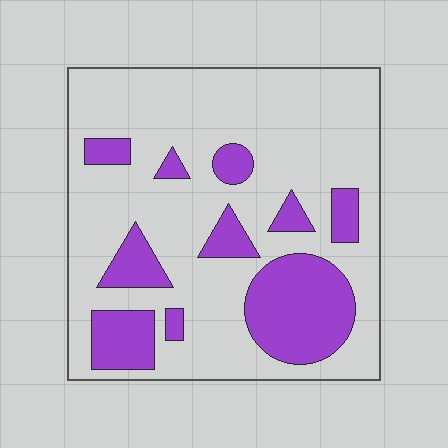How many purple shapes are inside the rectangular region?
10.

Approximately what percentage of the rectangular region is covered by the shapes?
Approximately 25%.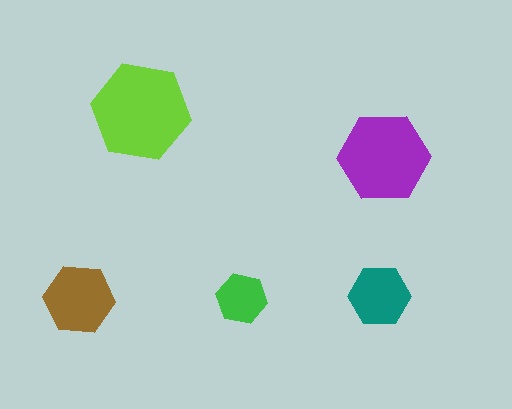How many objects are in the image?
There are 5 objects in the image.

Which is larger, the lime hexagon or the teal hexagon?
The lime one.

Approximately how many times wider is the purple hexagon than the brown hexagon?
About 1.5 times wider.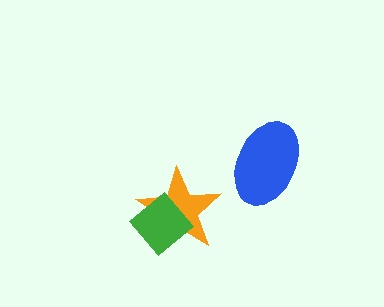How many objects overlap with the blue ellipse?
0 objects overlap with the blue ellipse.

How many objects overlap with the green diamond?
1 object overlaps with the green diamond.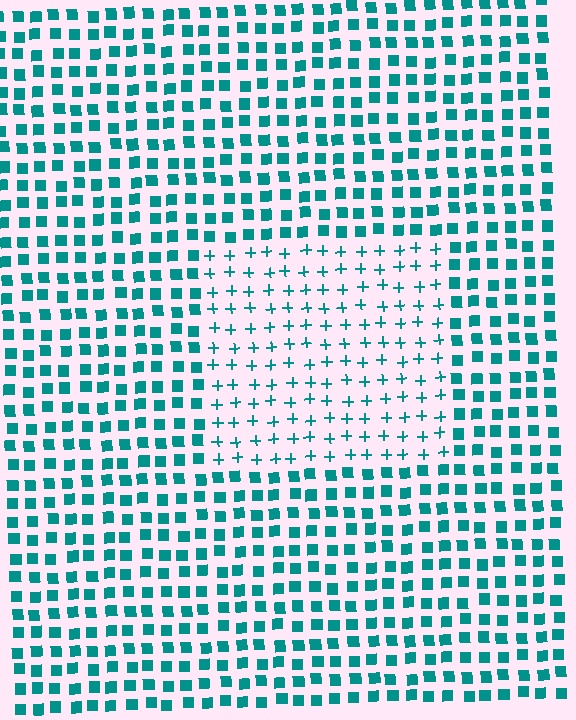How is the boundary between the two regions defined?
The boundary is defined by a change in element shape: plus signs inside vs. squares outside. All elements share the same color and spacing.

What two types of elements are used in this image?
The image uses plus signs inside the rectangle region and squares outside it.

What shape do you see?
I see a rectangle.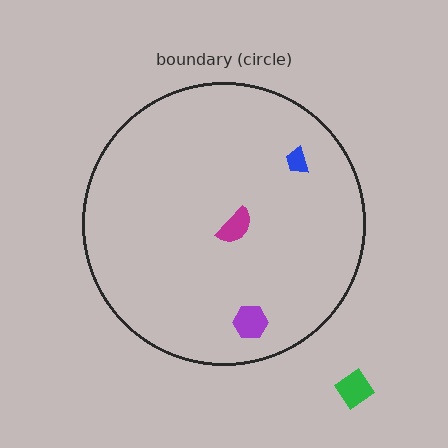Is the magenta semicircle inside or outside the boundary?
Inside.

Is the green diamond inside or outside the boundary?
Outside.